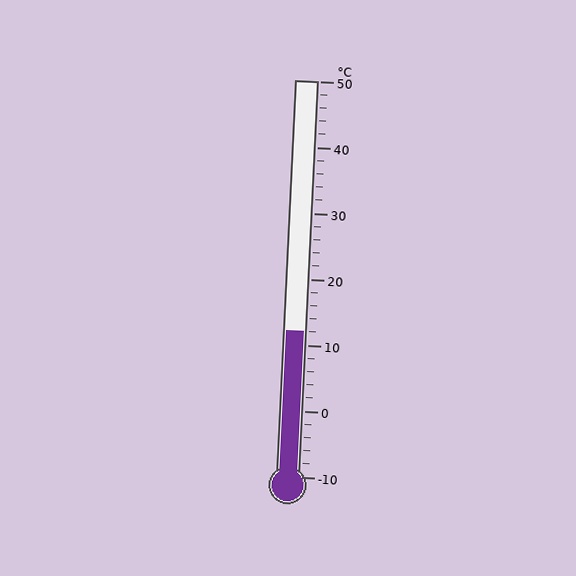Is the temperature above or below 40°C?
The temperature is below 40°C.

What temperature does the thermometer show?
The thermometer shows approximately 12°C.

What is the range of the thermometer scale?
The thermometer scale ranges from -10°C to 50°C.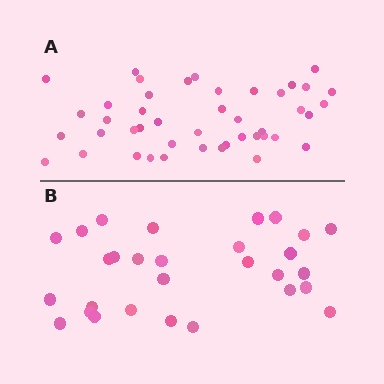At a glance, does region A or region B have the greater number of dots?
Region A (the top region) has more dots.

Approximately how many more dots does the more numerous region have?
Region A has approximately 15 more dots than region B.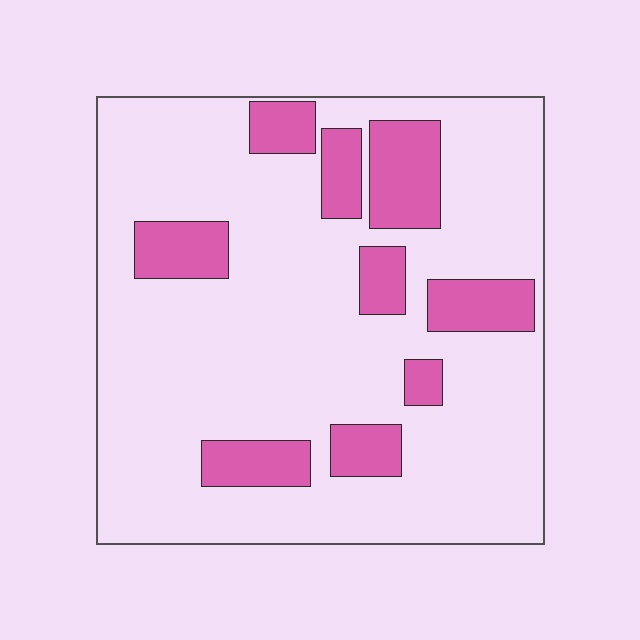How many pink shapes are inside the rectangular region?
9.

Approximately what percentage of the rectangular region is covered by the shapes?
Approximately 20%.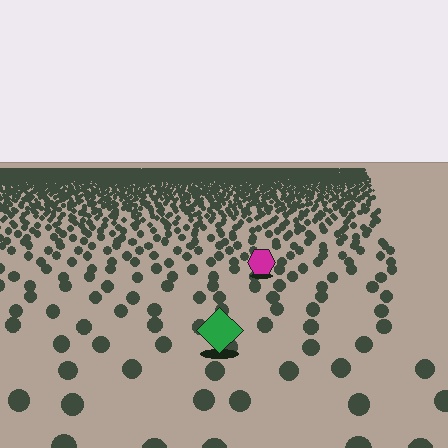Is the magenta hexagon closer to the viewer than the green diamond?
No. The green diamond is closer — you can tell from the texture gradient: the ground texture is coarser near it.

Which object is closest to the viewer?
The green diamond is closest. The texture marks near it are larger and more spread out.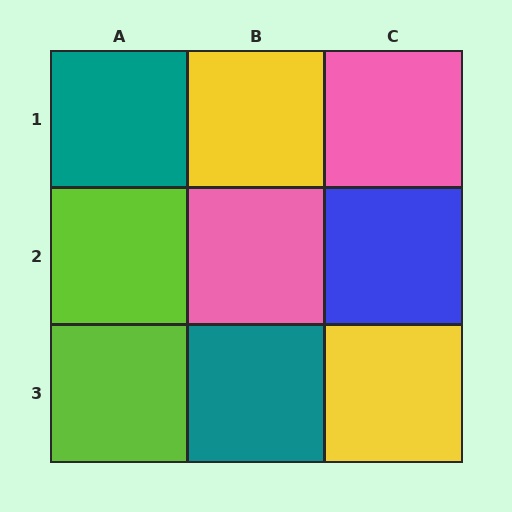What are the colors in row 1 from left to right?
Teal, yellow, pink.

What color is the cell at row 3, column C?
Yellow.